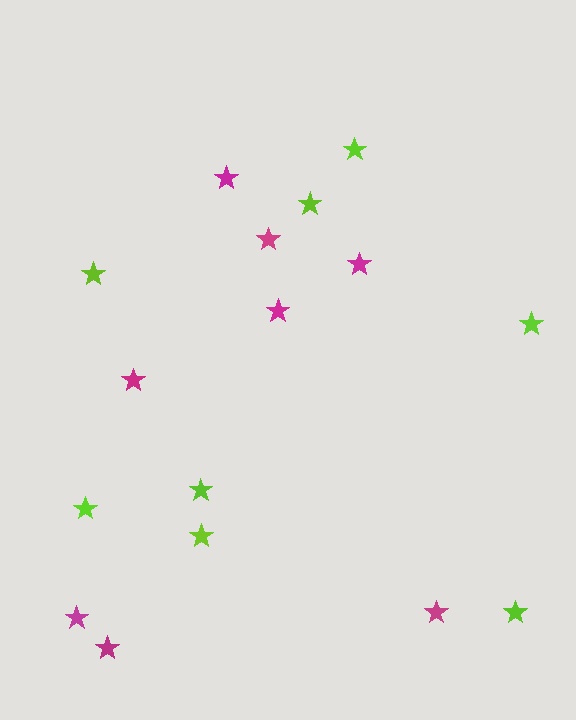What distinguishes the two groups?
There are 2 groups: one group of lime stars (8) and one group of magenta stars (8).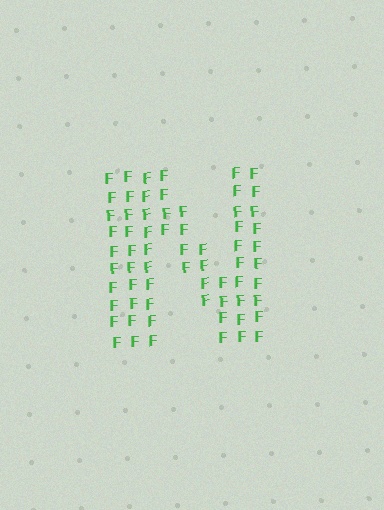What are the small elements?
The small elements are letter F's.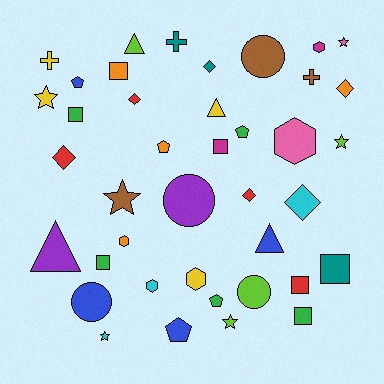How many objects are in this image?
There are 40 objects.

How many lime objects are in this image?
There are 4 lime objects.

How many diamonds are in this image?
There are 6 diamonds.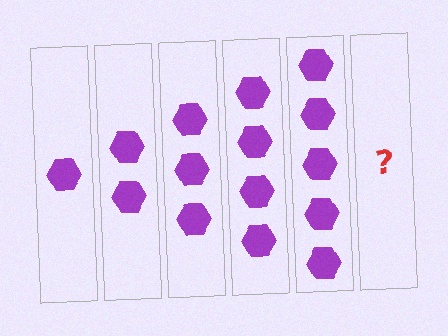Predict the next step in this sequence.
The next step is 6 hexagons.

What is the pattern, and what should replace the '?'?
The pattern is that each step adds one more hexagon. The '?' should be 6 hexagons.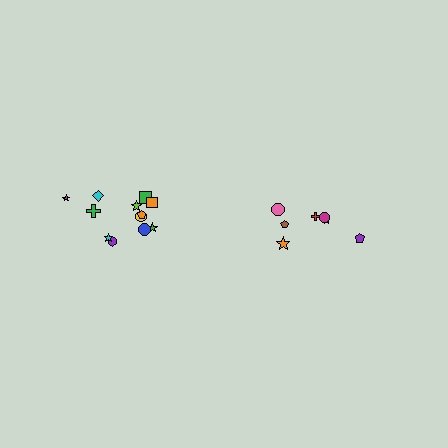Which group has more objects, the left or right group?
The left group.